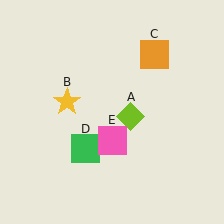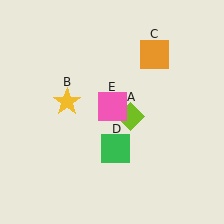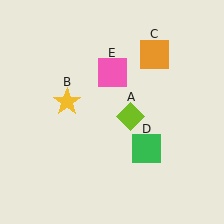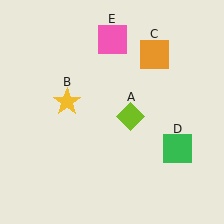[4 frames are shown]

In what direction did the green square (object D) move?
The green square (object D) moved right.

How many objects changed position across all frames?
2 objects changed position: green square (object D), pink square (object E).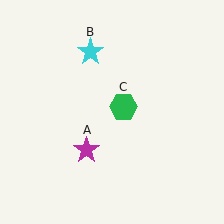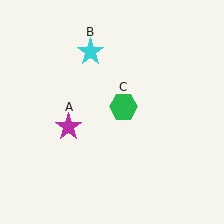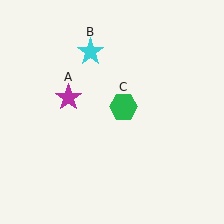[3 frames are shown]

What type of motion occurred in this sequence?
The magenta star (object A) rotated clockwise around the center of the scene.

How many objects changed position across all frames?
1 object changed position: magenta star (object A).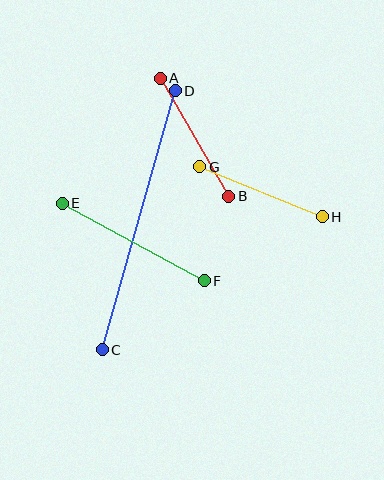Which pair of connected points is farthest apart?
Points C and D are farthest apart.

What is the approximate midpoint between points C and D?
The midpoint is at approximately (139, 220) pixels.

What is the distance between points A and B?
The distance is approximately 137 pixels.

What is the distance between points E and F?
The distance is approximately 162 pixels.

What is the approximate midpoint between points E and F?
The midpoint is at approximately (133, 242) pixels.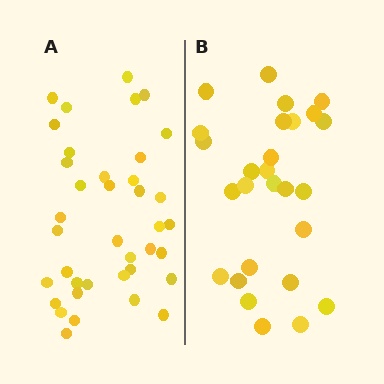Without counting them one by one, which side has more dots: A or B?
Region A (the left region) has more dots.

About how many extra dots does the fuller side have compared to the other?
Region A has roughly 12 or so more dots than region B.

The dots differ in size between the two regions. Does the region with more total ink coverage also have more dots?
No. Region B has more total ink coverage because its dots are larger, but region A actually contains more individual dots. Total area can be misleading — the number of items is what matters here.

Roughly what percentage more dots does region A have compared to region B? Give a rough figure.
About 40% more.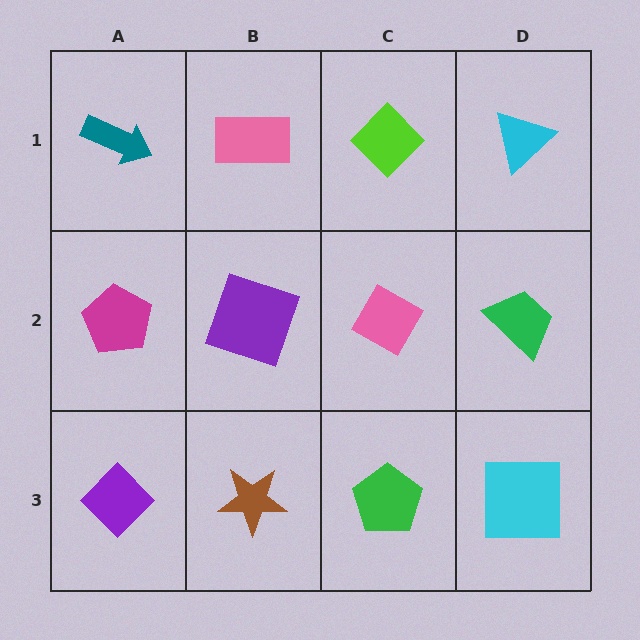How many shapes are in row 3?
4 shapes.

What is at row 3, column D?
A cyan square.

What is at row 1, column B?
A pink rectangle.